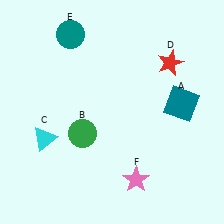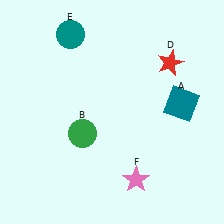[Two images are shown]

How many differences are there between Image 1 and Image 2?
There is 1 difference between the two images.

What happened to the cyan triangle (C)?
The cyan triangle (C) was removed in Image 2. It was in the bottom-left area of Image 1.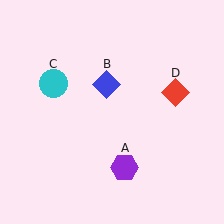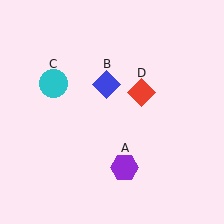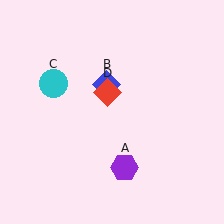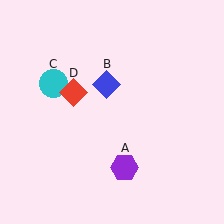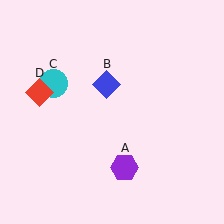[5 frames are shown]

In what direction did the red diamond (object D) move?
The red diamond (object D) moved left.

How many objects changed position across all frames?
1 object changed position: red diamond (object D).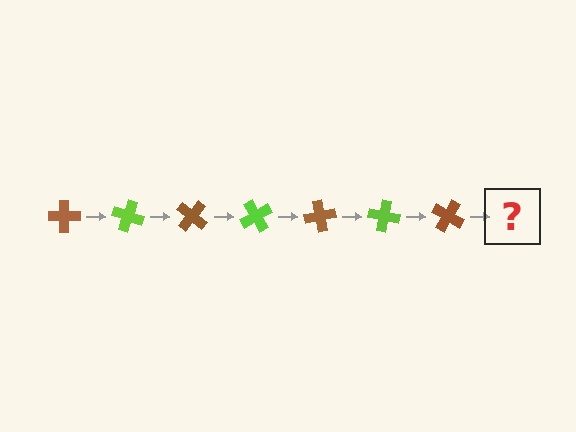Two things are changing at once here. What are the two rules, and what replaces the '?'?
The two rules are that it rotates 20 degrees each step and the color cycles through brown and lime. The '?' should be a lime cross, rotated 140 degrees from the start.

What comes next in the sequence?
The next element should be a lime cross, rotated 140 degrees from the start.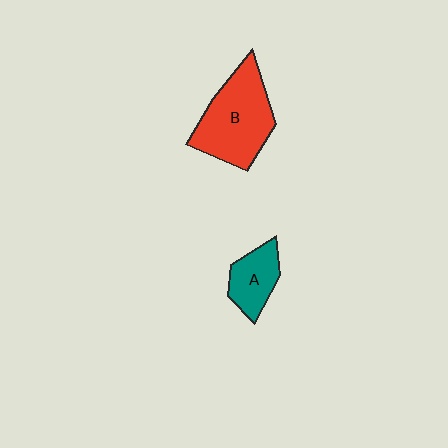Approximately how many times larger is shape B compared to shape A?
Approximately 2.0 times.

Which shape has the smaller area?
Shape A (teal).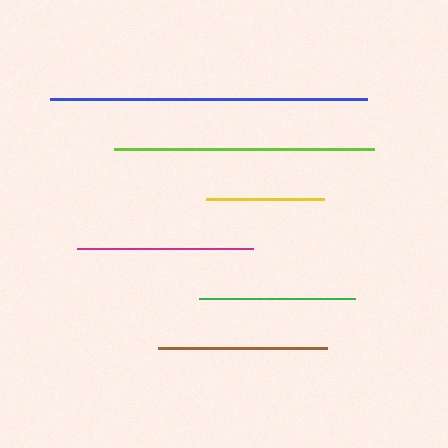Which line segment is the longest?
The blue line is the longest at approximately 316 pixels.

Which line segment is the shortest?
The yellow line is the shortest at approximately 119 pixels.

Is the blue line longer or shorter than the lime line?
The blue line is longer than the lime line.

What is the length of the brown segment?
The brown segment is approximately 169 pixels long.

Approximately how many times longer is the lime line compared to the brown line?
The lime line is approximately 1.5 times the length of the brown line.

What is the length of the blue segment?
The blue segment is approximately 316 pixels long.